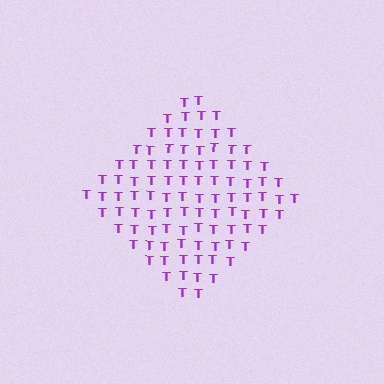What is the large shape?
The large shape is a diamond.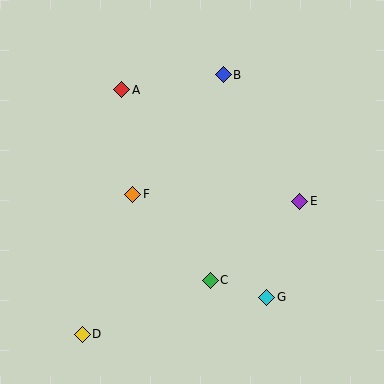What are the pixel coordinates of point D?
Point D is at (82, 334).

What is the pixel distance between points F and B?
The distance between F and B is 150 pixels.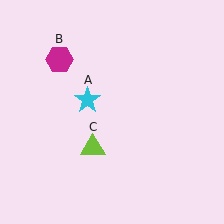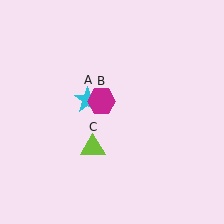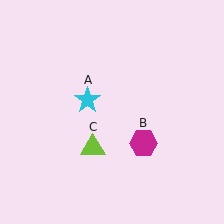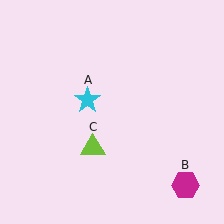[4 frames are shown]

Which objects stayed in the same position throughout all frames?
Cyan star (object A) and lime triangle (object C) remained stationary.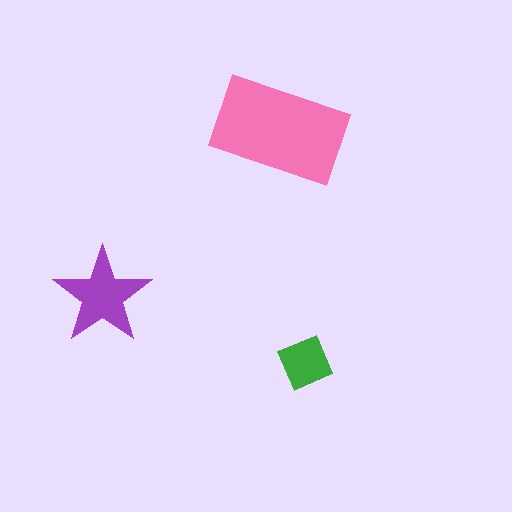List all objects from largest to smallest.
The pink rectangle, the purple star, the green diamond.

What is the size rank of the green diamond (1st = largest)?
3rd.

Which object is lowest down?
The green diamond is bottommost.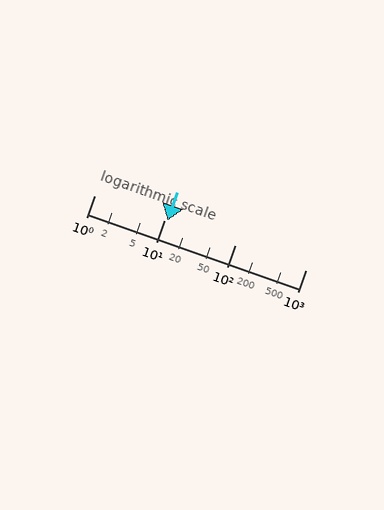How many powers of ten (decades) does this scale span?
The scale spans 3 decades, from 1 to 1000.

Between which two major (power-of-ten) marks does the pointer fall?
The pointer is between 10 and 100.